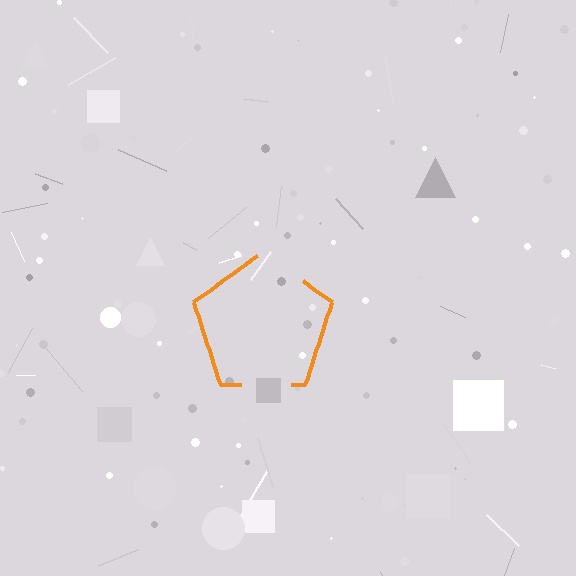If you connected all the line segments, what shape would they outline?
They would outline a pentagon.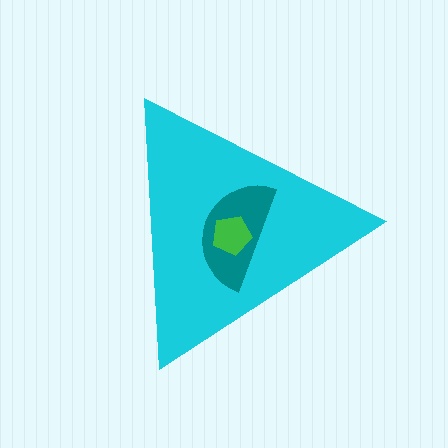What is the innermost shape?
The green pentagon.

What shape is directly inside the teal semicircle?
The green pentagon.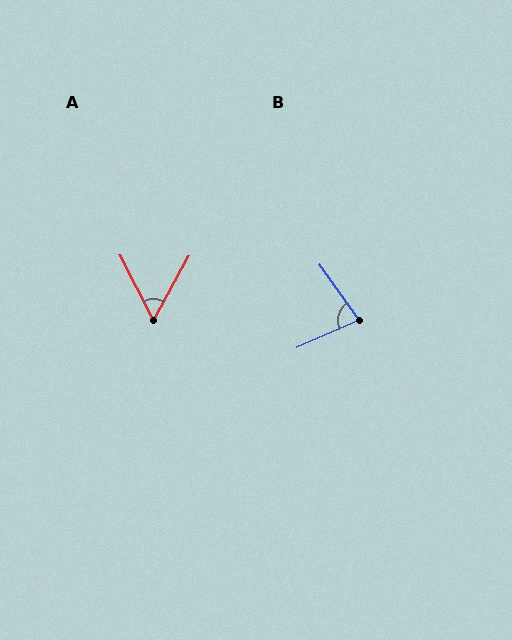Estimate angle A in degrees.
Approximately 55 degrees.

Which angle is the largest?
B, at approximately 79 degrees.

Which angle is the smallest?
A, at approximately 55 degrees.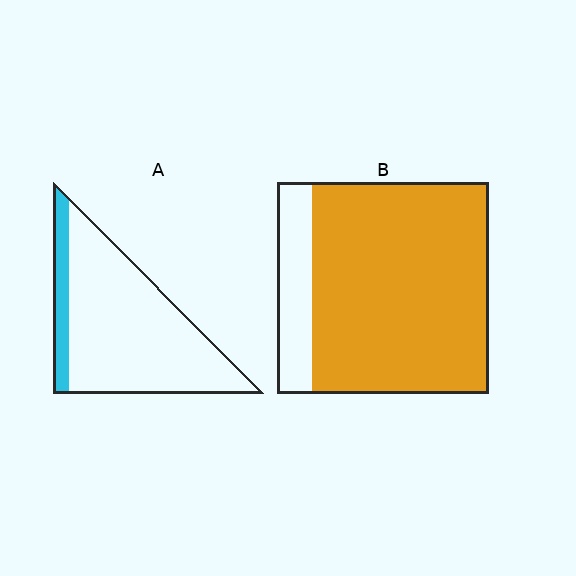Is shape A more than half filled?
No.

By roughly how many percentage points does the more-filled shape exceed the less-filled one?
By roughly 70 percentage points (B over A).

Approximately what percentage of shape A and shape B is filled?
A is approximately 15% and B is approximately 85%.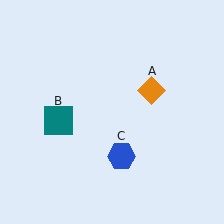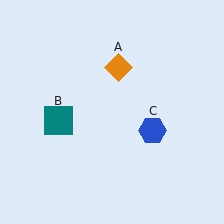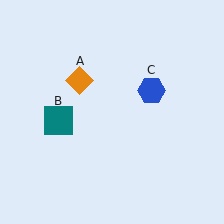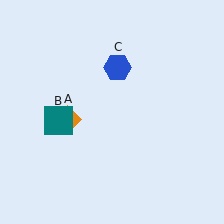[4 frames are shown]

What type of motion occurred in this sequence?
The orange diamond (object A), blue hexagon (object C) rotated counterclockwise around the center of the scene.